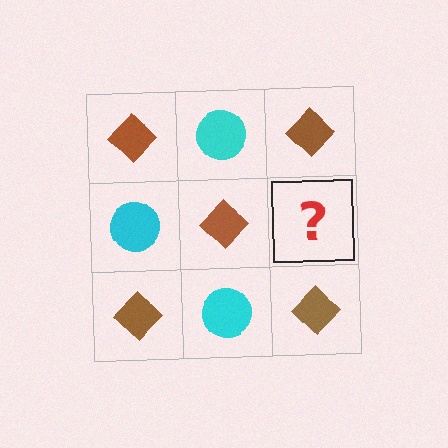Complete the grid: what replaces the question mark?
The question mark should be replaced with a cyan circle.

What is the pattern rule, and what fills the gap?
The rule is that it alternates brown diamond and cyan circle in a checkerboard pattern. The gap should be filled with a cyan circle.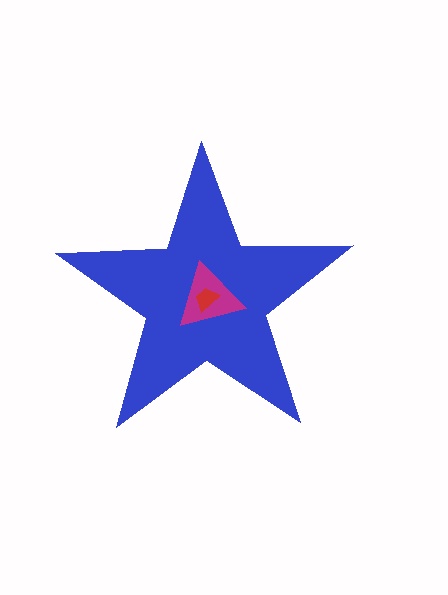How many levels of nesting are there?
3.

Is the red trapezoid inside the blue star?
Yes.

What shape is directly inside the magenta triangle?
The red trapezoid.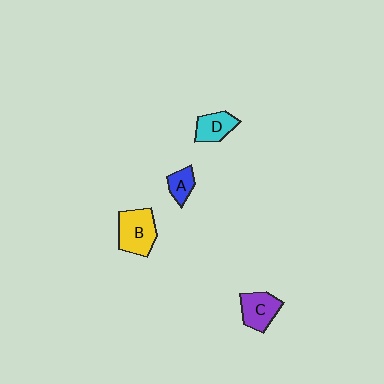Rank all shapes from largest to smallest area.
From largest to smallest: B (yellow), C (purple), D (cyan), A (blue).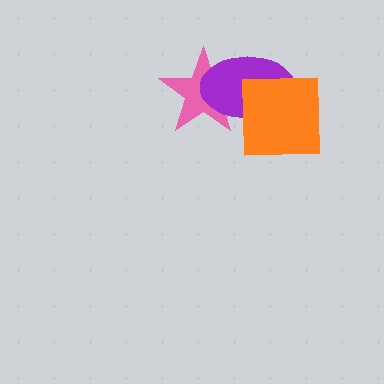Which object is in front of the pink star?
The purple ellipse is in front of the pink star.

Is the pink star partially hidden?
Yes, it is partially covered by another shape.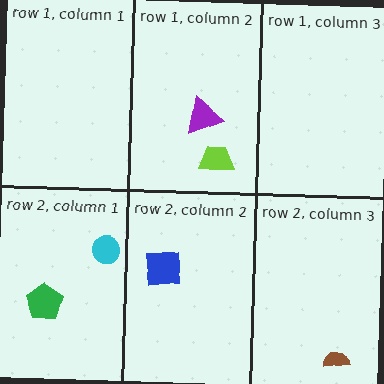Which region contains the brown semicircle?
The row 2, column 3 region.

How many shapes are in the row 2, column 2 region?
1.